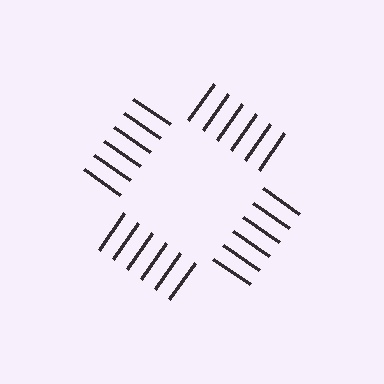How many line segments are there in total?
24 — 6 along each of the 4 edges.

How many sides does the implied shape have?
4 sides — the line-ends trace a square.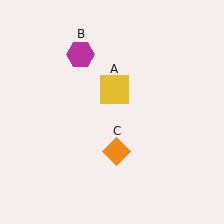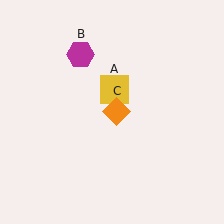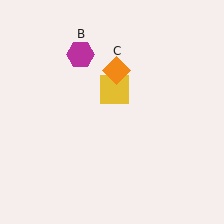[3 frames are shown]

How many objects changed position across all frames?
1 object changed position: orange diamond (object C).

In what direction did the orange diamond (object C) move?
The orange diamond (object C) moved up.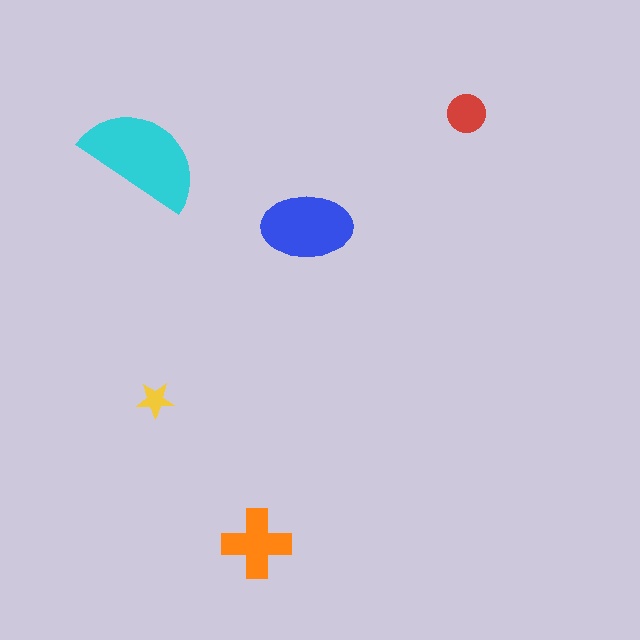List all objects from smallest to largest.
The yellow star, the red circle, the orange cross, the blue ellipse, the cyan semicircle.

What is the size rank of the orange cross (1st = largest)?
3rd.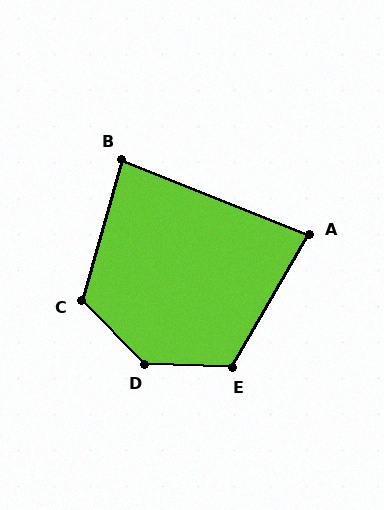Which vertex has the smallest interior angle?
A, at approximately 82 degrees.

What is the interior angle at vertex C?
Approximately 120 degrees (obtuse).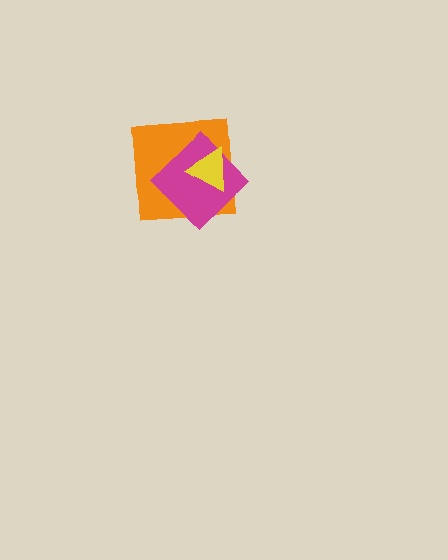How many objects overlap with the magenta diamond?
2 objects overlap with the magenta diamond.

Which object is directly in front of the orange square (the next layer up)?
The magenta diamond is directly in front of the orange square.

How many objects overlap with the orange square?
2 objects overlap with the orange square.